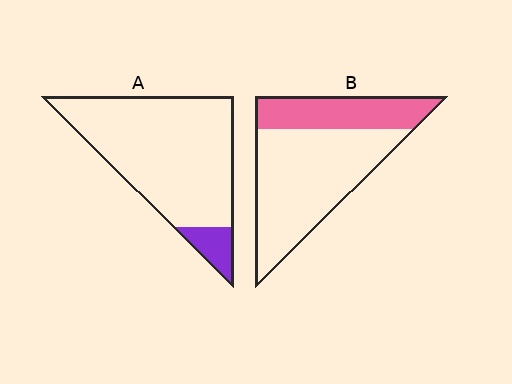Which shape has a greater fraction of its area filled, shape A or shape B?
Shape B.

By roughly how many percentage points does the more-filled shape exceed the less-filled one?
By roughly 20 percentage points (B over A).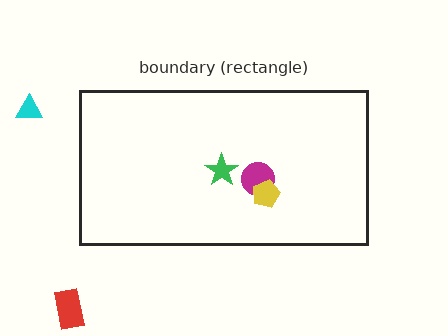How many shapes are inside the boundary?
3 inside, 2 outside.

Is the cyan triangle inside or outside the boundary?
Outside.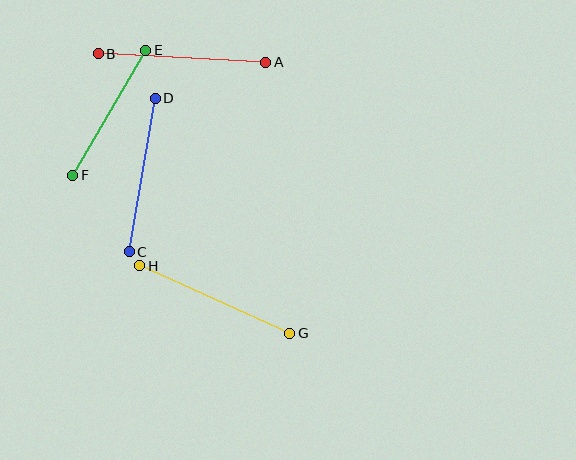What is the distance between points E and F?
The distance is approximately 145 pixels.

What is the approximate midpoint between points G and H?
The midpoint is at approximately (215, 300) pixels.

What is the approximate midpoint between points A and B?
The midpoint is at approximately (182, 58) pixels.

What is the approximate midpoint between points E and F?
The midpoint is at approximately (109, 113) pixels.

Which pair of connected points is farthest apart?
Points A and B are farthest apart.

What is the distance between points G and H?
The distance is approximately 165 pixels.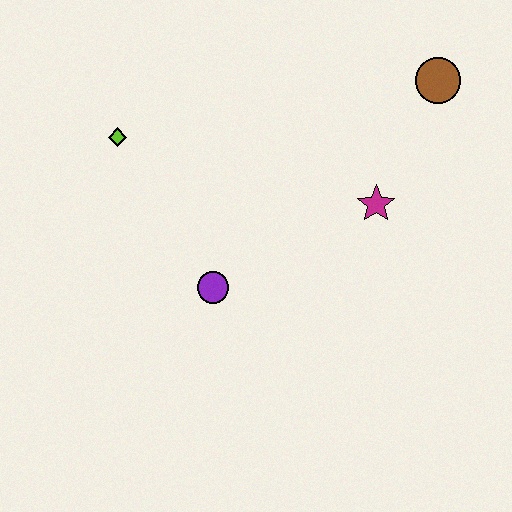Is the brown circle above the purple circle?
Yes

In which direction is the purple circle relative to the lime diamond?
The purple circle is below the lime diamond.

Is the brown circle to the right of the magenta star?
Yes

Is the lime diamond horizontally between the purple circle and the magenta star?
No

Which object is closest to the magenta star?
The brown circle is closest to the magenta star.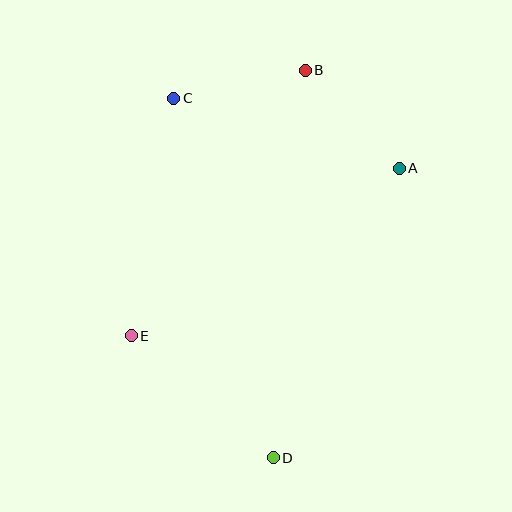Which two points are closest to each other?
Points B and C are closest to each other.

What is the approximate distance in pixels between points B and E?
The distance between B and E is approximately 317 pixels.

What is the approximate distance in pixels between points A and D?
The distance between A and D is approximately 316 pixels.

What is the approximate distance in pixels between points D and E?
The distance between D and E is approximately 187 pixels.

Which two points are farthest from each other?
Points B and D are farthest from each other.